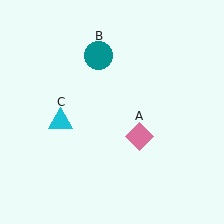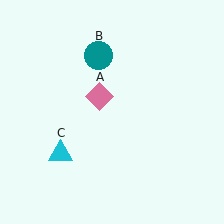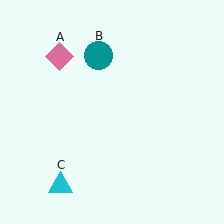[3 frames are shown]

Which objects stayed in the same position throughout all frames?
Teal circle (object B) remained stationary.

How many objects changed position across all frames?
2 objects changed position: pink diamond (object A), cyan triangle (object C).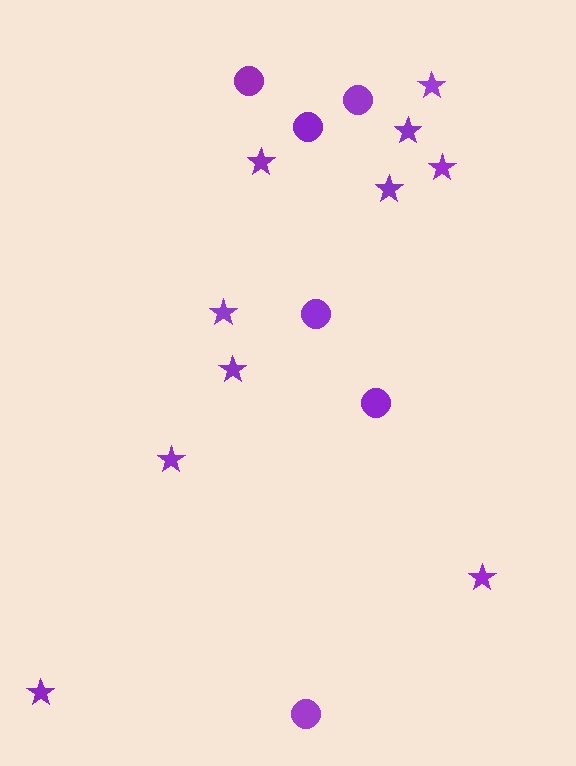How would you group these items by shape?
There are 2 groups: one group of stars (10) and one group of circles (6).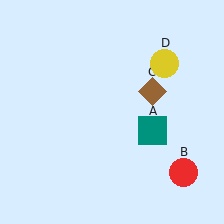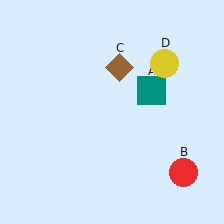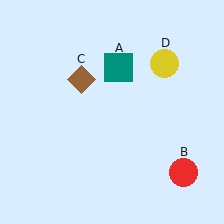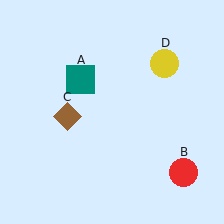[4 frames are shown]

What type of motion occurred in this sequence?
The teal square (object A), brown diamond (object C) rotated counterclockwise around the center of the scene.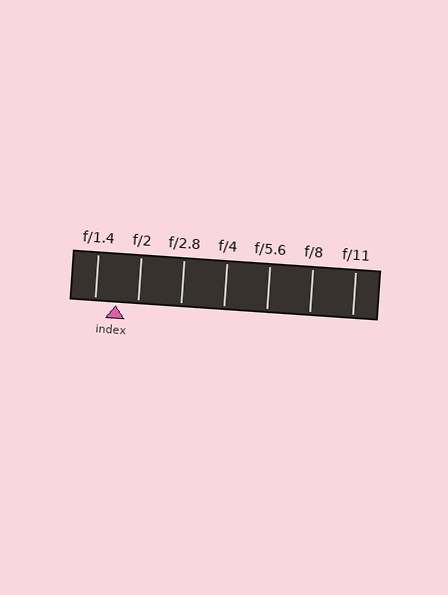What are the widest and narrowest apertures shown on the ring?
The widest aperture shown is f/1.4 and the narrowest is f/11.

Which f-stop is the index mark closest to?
The index mark is closest to f/1.4.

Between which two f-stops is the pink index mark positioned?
The index mark is between f/1.4 and f/2.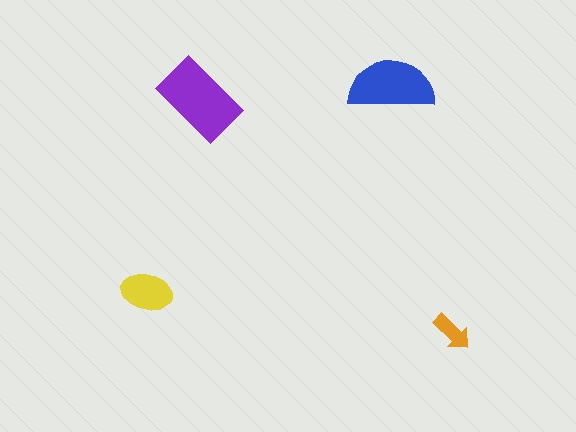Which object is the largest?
The purple rectangle.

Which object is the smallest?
The orange arrow.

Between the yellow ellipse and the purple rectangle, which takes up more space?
The purple rectangle.